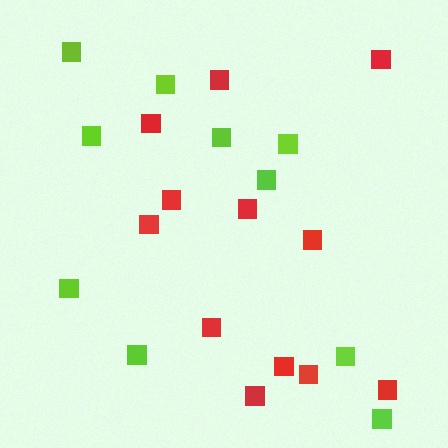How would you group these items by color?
There are 2 groups: one group of red squares (12) and one group of lime squares (10).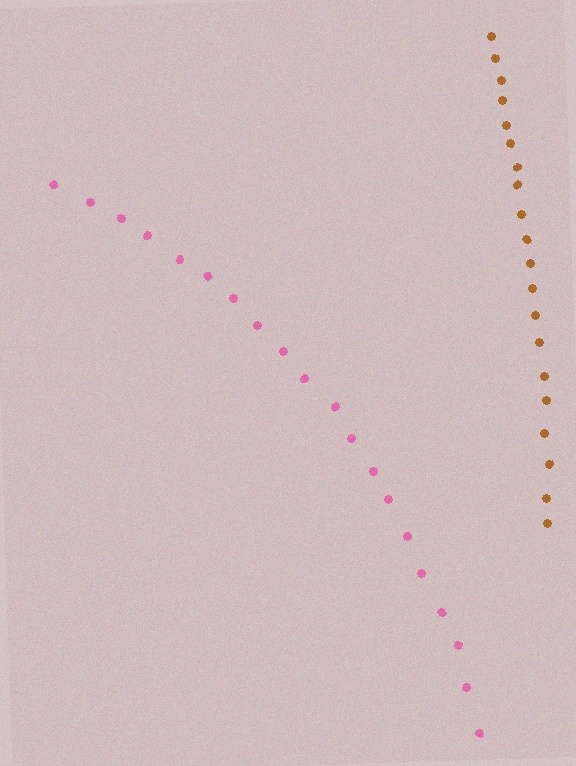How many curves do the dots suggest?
There are 2 distinct paths.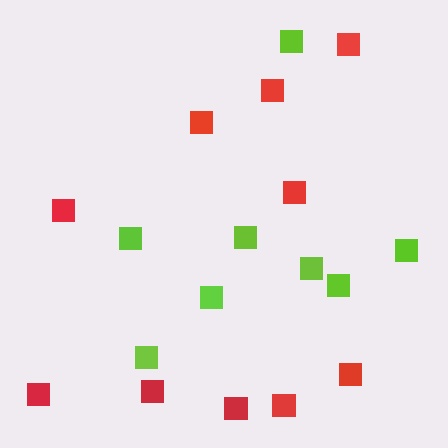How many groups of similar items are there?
There are 2 groups: one group of red squares (10) and one group of lime squares (8).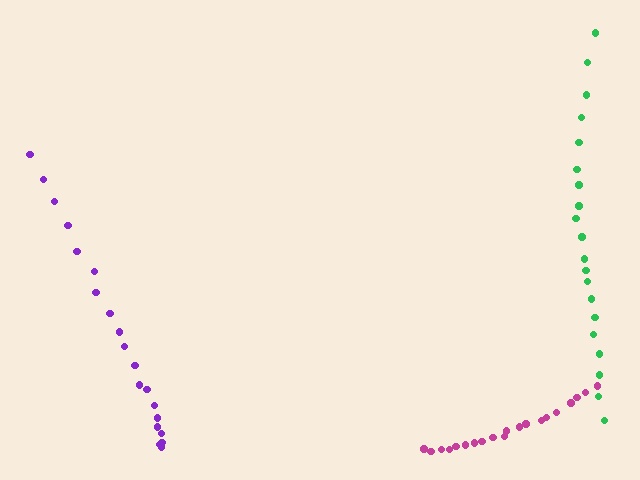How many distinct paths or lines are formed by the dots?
There are 3 distinct paths.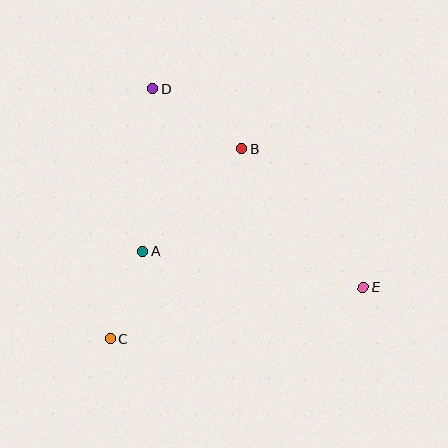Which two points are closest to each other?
Points A and C are closest to each other.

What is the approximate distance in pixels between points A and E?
The distance between A and E is approximately 224 pixels.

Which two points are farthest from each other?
Points D and E are farthest from each other.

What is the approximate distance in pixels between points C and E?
The distance between C and E is approximately 258 pixels.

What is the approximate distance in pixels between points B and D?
The distance between B and D is approximately 107 pixels.